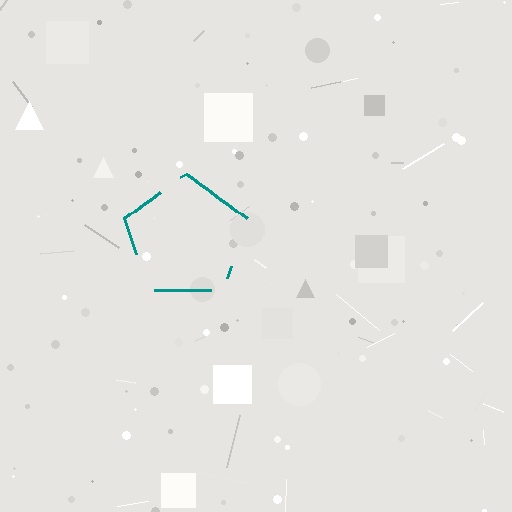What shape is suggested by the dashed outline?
The dashed outline suggests a pentagon.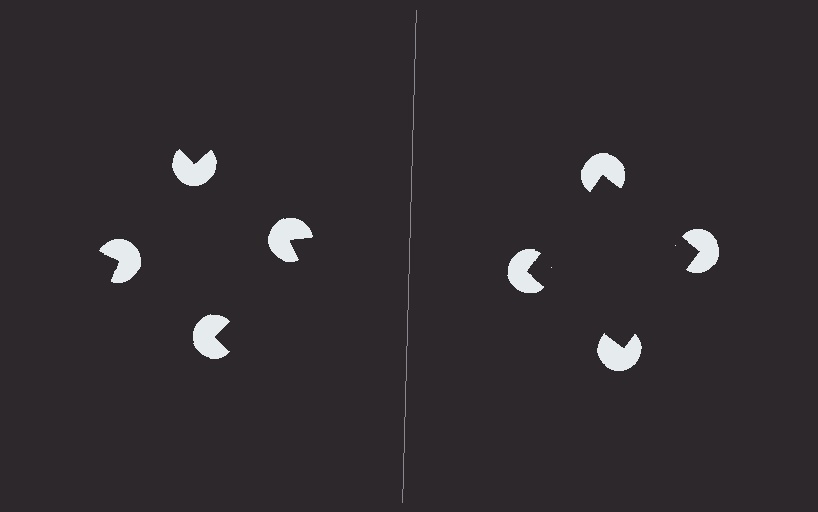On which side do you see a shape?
An illusory square appears on the right side. On the left side the wedge cuts are rotated, so no coherent shape forms.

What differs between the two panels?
The pac-man discs are positioned identically on both sides; only the wedge orientations differ. On the right they align to a square; on the left they are misaligned.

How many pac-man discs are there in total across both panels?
8 — 4 on each side.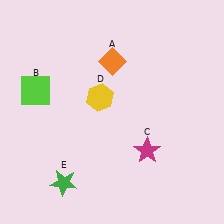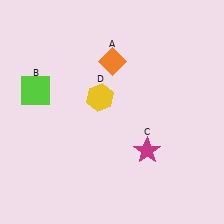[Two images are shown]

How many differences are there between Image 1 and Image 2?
There is 1 difference between the two images.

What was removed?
The green star (E) was removed in Image 2.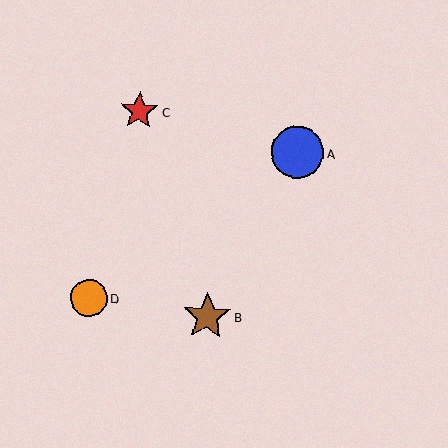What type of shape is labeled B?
Shape B is a brown star.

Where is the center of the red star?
The center of the red star is at (139, 111).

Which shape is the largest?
The blue circle (labeled A) is the largest.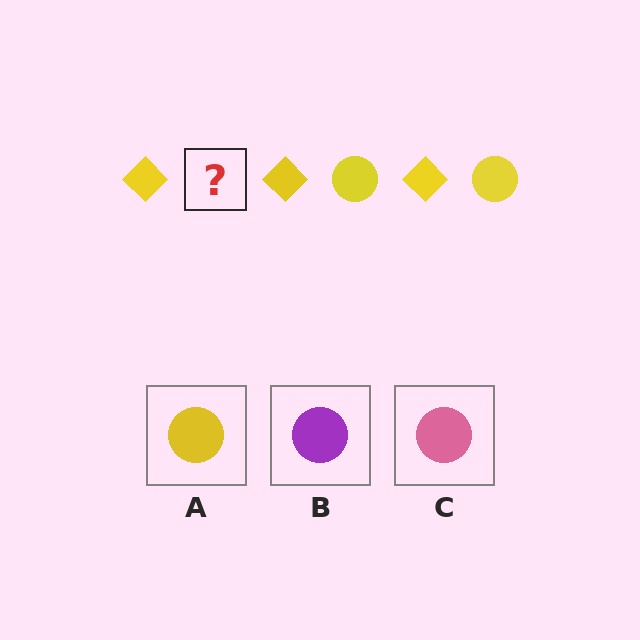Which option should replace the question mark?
Option A.